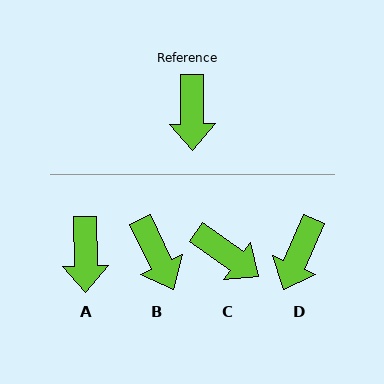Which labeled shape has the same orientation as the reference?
A.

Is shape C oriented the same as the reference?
No, it is off by about 54 degrees.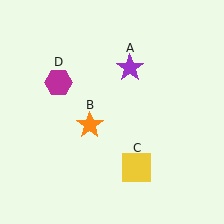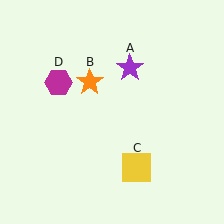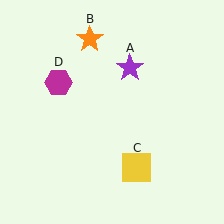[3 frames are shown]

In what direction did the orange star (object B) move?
The orange star (object B) moved up.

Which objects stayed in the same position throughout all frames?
Purple star (object A) and yellow square (object C) and magenta hexagon (object D) remained stationary.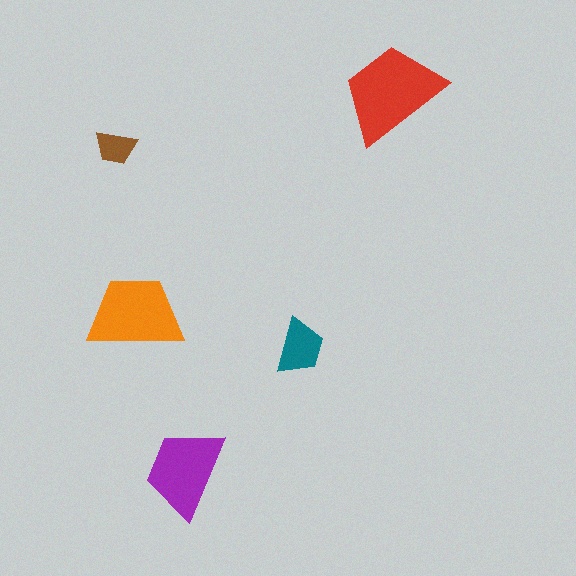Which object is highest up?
The red trapezoid is topmost.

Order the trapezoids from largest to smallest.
the red one, the orange one, the purple one, the teal one, the brown one.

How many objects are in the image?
There are 5 objects in the image.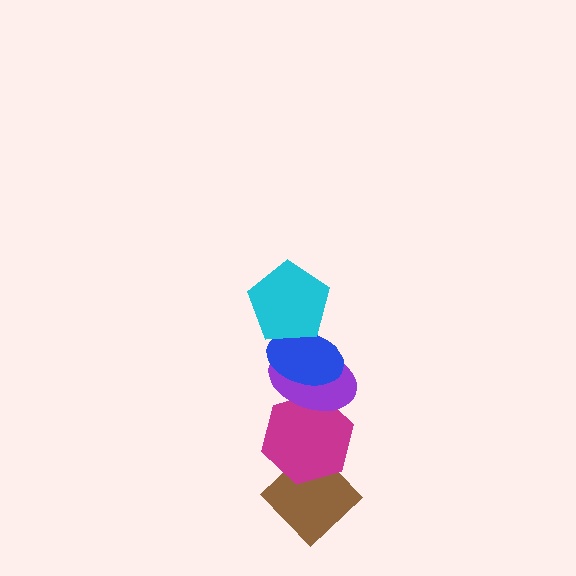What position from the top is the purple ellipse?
The purple ellipse is 3rd from the top.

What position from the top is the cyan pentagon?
The cyan pentagon is 1st from the top.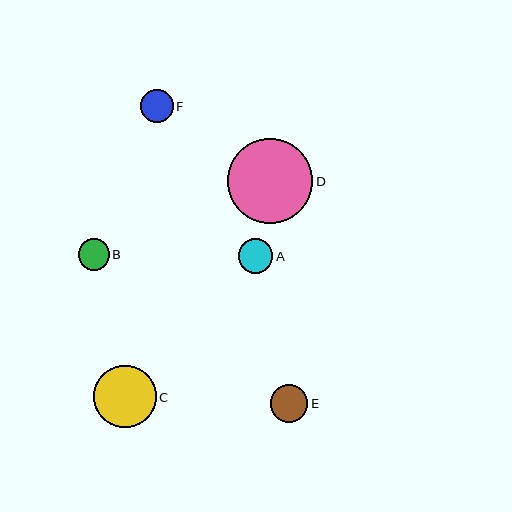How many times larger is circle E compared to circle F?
Circle E is approximately 1.1 times the size of circle F.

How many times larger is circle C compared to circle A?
Circle C is approximately 1.8 times the size of circle A.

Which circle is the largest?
Circle D is the largest with a size of approximately 85 pixels.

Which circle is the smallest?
Circle B is the smallest with a size of approximately 31 pixels.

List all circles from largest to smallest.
From largest to smallest: D, C, E, A, F, B.